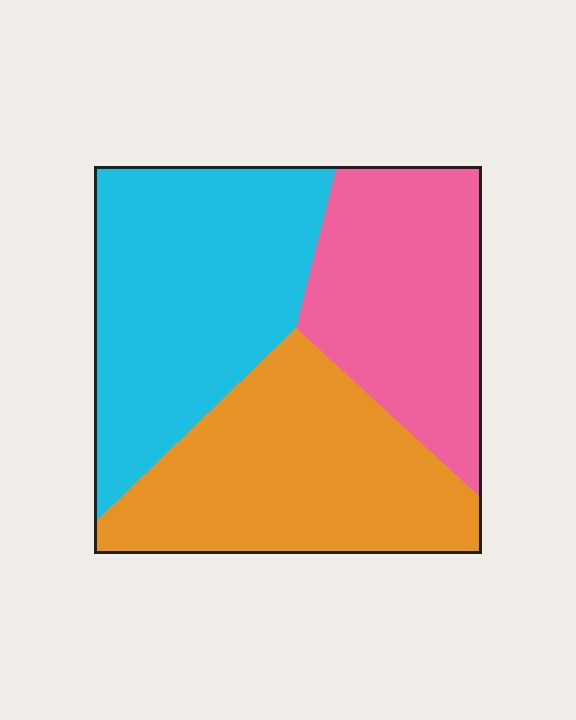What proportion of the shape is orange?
Orange covers about 35% of the shape.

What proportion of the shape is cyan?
Cyan takes up about three eighths (3/8) of the shape.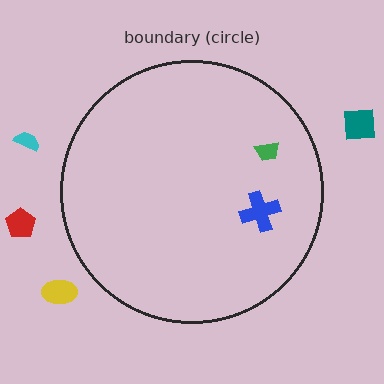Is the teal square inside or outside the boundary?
Outside.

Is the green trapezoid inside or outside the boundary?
Inside.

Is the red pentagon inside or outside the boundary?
Outside.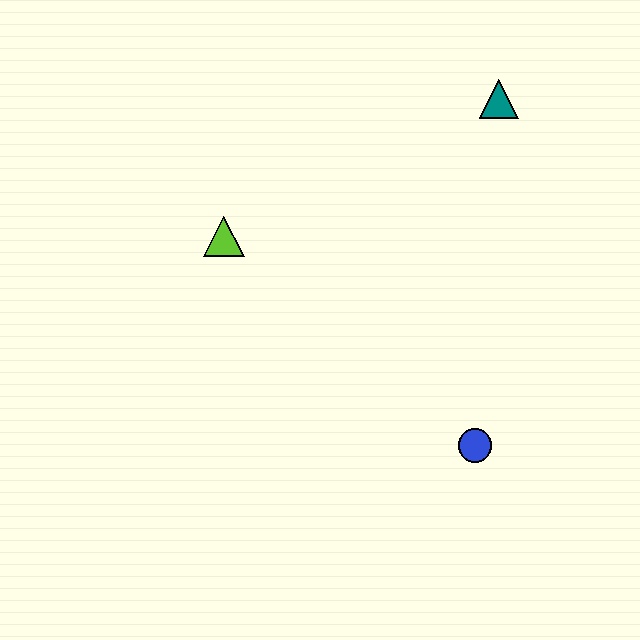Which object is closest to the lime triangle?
The teal triangle is closest to the lime triangle.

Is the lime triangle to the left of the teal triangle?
Yes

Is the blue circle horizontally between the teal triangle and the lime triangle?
Yes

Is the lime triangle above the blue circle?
Yes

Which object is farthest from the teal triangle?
The blue circle is farthest from the teal triangle.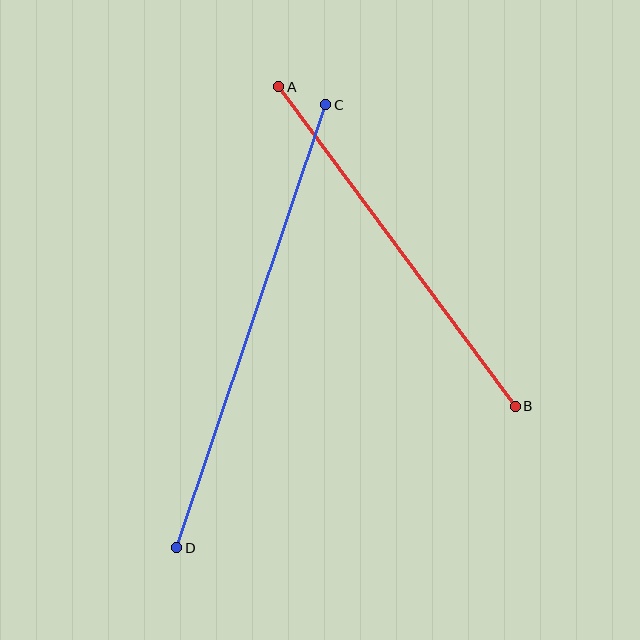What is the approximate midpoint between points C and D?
The midpoint is at approximately (251, 326) pixels.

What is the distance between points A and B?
The distance is approximately 398 pixels.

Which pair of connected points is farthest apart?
Points C and D are farthest apart.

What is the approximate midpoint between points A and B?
The midpoint is at approximately (397, 246) pixels.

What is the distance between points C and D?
The distance is approximately 468 pixels.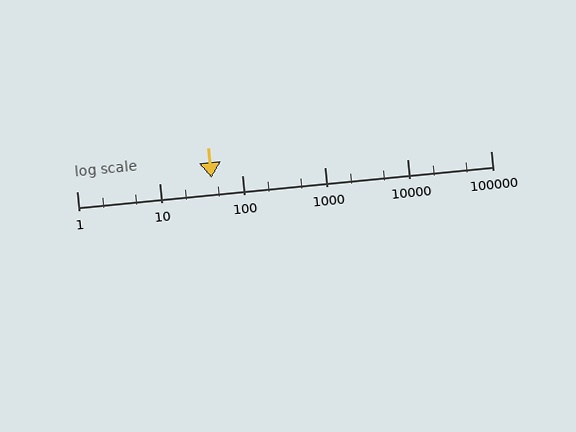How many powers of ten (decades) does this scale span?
The scale spans 5 decades, from 1 to 100000.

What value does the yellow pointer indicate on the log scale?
The pointer indicates approximately 42.